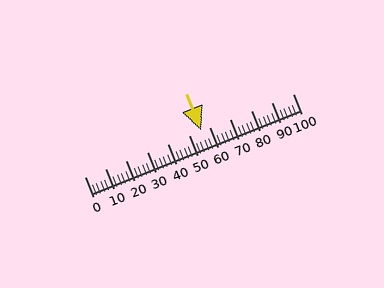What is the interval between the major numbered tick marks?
The major tick marks are spaced 10 units apart.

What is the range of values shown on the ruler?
The ruler shows values from 0 to 100.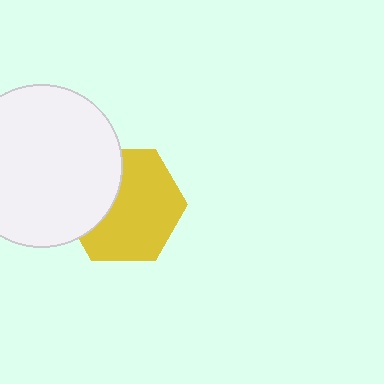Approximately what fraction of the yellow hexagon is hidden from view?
Roughly 33% of the yellow hexagon is hidden behind the white circle.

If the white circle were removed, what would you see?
You would see the complete yellow hexagon.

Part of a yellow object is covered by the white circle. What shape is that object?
It is a hexagon.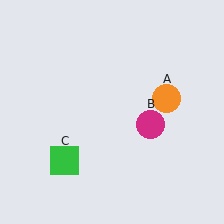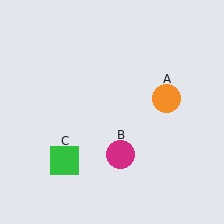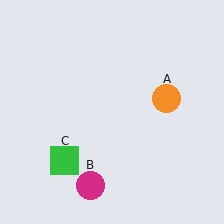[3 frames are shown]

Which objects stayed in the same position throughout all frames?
Orange circle (object A) and green square (object C) remained stationary.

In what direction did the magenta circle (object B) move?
The magenta circle (object B) moved down and to the left.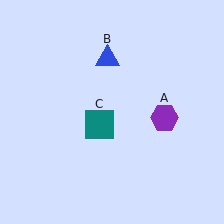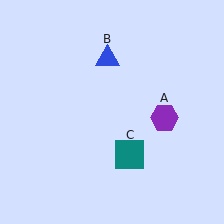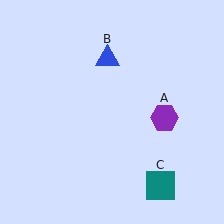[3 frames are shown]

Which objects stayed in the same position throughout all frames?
Purple hexagon (object A) and blue triangle (object B) remained stationary.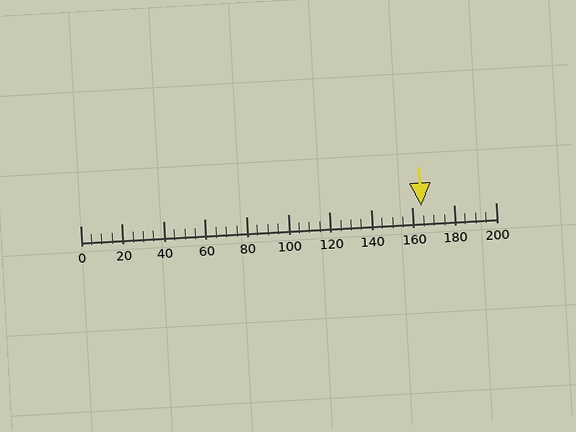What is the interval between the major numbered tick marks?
The major tick marks are spaced 20 units apart.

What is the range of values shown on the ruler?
The ruler shows values from 0 to 200.